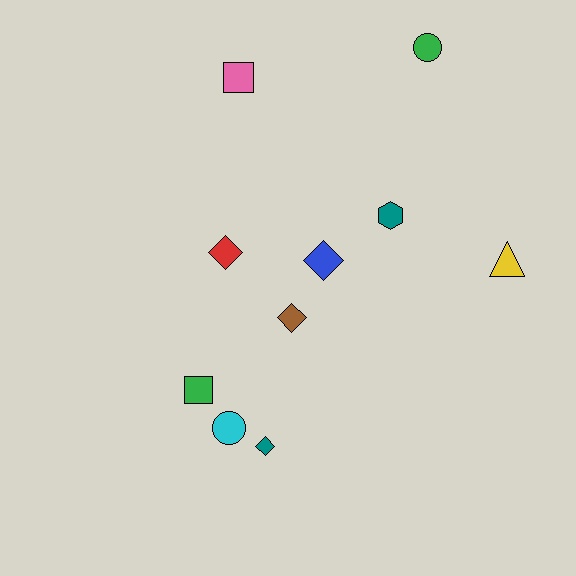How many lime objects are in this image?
There are no lime objects.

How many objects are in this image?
There are 10 objects.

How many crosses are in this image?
There are no crosses.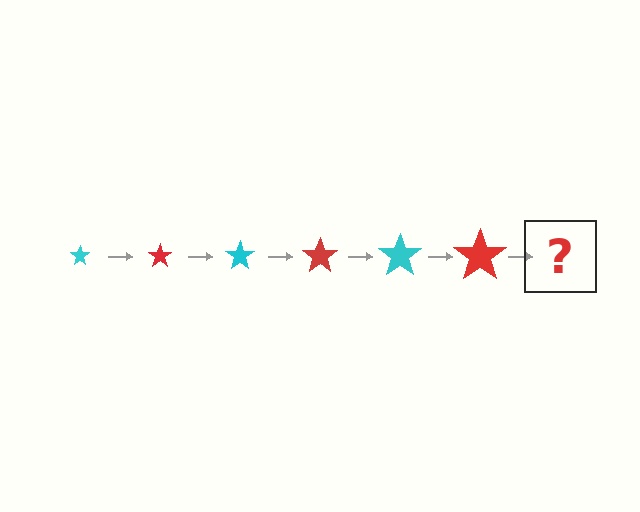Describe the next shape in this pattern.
It should be a cyan star, larger than the previous one.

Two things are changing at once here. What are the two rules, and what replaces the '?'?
The two rules are that the star grows larger each step and the color cycles through cyan and red. The '?' should be a cyan star, larger than the previous one.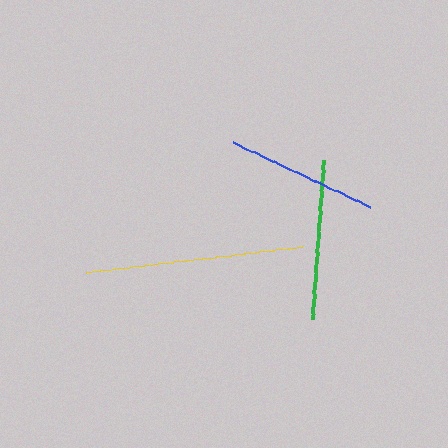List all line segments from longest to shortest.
From longest to shortest: yellow, green, blue.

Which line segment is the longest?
The yellow line is the longest at approximately 218 pixels.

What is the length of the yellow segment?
The yellow segment is approximately 218 pixels long.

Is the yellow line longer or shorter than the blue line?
The yellow line is longer than the blue line.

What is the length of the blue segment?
The blue segment is approximately 151 pixels long.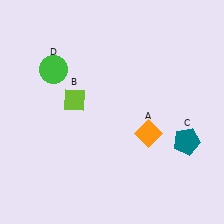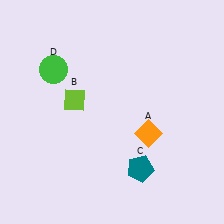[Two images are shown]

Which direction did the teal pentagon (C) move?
The teal pentagon (C) moved left.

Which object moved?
The teal pentagon (C) moved left.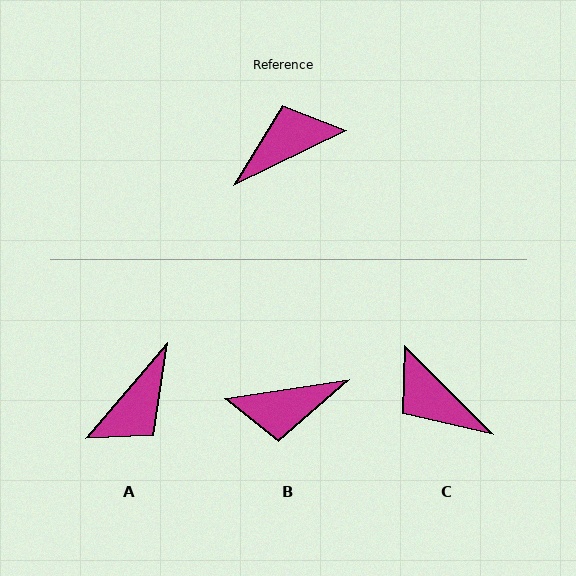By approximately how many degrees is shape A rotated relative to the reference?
Approximately 157 degrees clockwise.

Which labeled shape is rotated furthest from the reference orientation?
B, about 163 degrees away.